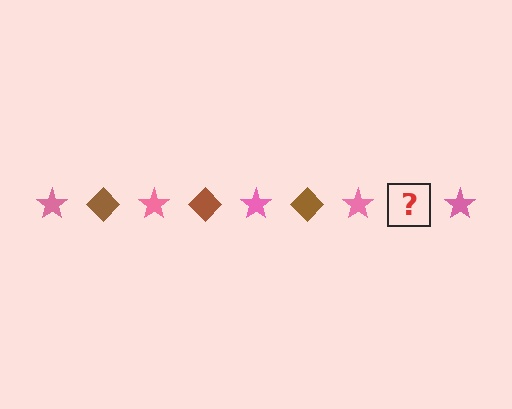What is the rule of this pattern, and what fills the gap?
The rule is that the pattern alternates between pink star and brown diamond. The gap should be filled with a brown diamond.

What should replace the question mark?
The question mark should be replaced with a brown diamond.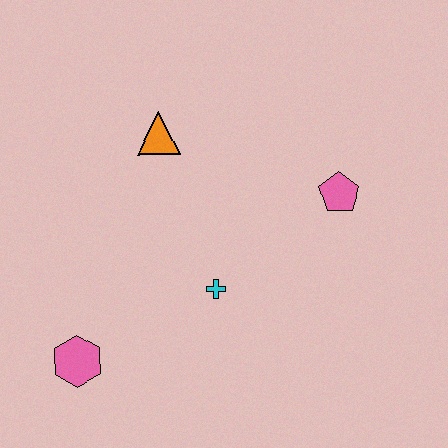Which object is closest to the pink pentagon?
The cyan cross is closest to the pink pentagon.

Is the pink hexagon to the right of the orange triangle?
No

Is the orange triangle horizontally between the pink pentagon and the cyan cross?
No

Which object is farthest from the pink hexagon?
The pink pentagon is farthest from the pink hexagon.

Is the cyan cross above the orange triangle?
No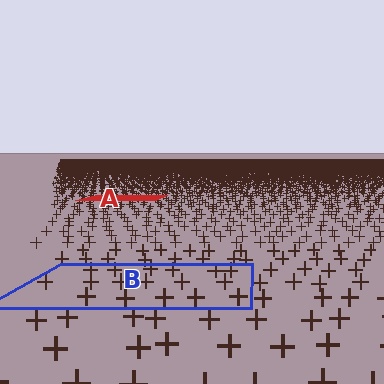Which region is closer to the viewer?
Region B is closer. The texture elements there are larger and more spread out.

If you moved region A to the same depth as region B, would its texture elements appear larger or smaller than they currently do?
They would appear larger. At a closer depth, the same texture elements are projected at a bigger on-screen size.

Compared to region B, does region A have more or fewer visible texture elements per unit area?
Region A has more texture elements per unit area — they are packed more densely because it is farther away.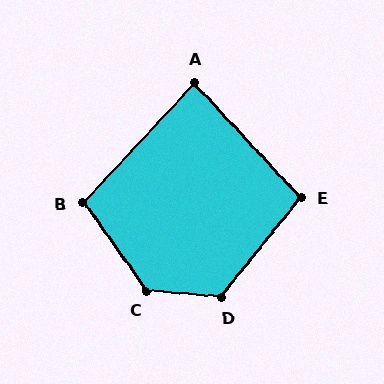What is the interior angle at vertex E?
Approximately 98 degrees (obtuse).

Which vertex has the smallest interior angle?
A, at approximately 86 degrees.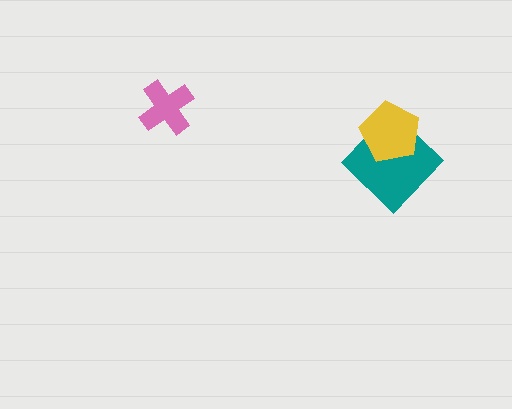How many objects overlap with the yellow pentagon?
1 object overlaps with the yellow pentagon.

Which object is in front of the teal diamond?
The yellow pentagon is in front of the teal diamond.